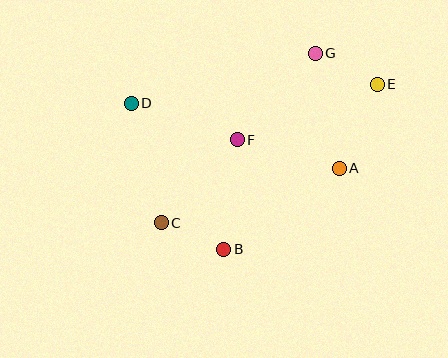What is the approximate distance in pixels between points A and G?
The distance between A and G is approximately 117 pixels.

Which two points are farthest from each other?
Points C and E are farthest from each other.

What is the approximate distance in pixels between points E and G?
The distance between E and G is approximately 70 pixels.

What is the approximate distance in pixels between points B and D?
The distance between B and D is approximately 173 pixels.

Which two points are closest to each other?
Points B and C are closest to each other.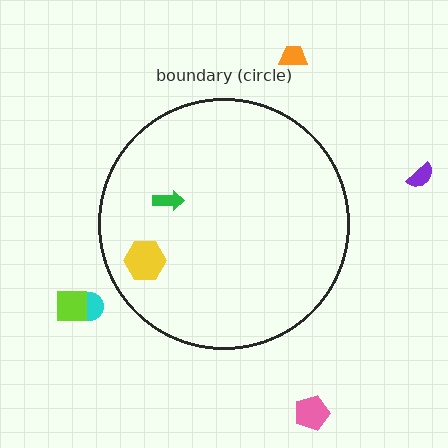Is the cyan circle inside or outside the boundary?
Outside.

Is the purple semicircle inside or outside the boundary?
Outside.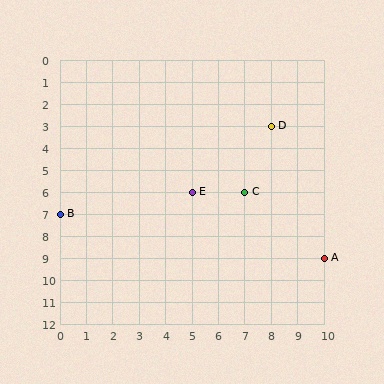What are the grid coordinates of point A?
Point A is at grid coordinates (10, 9).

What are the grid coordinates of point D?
Point D is at grid coordinates (8, 3).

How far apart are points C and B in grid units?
Points C and B are 7 columns and 1 row apart (about 7.1 grid units diagonally).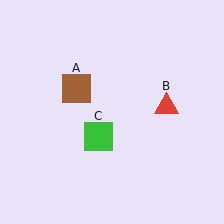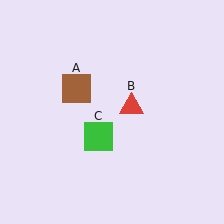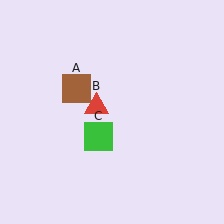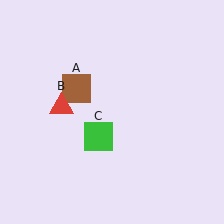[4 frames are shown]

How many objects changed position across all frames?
1 object changed position: red triangle (object B).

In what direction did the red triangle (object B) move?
The red triangle (object B) moved left.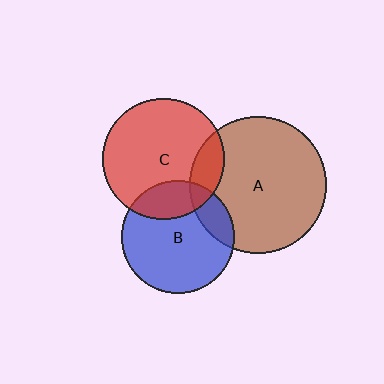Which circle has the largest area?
Circle A (brown).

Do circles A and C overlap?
Yes.